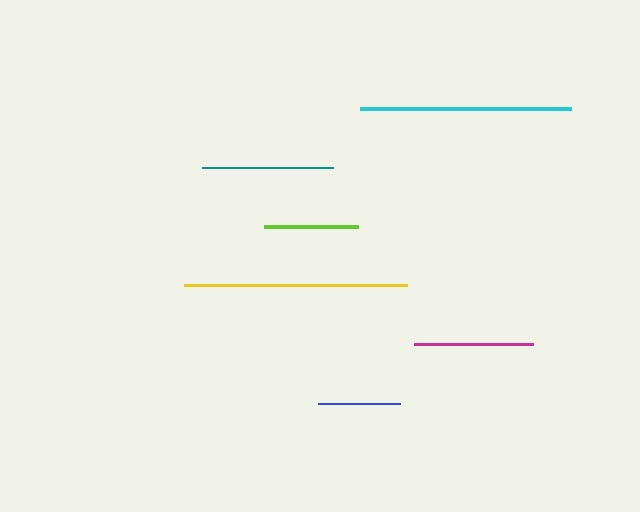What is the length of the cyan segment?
The cyan segment is approximately 211 pixels long.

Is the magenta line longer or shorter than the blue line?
The magenta line is longer than the blue line.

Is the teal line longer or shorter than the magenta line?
The teal line is longer than the magenta line.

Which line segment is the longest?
The yellow line is the longest at approximately 223 pixels.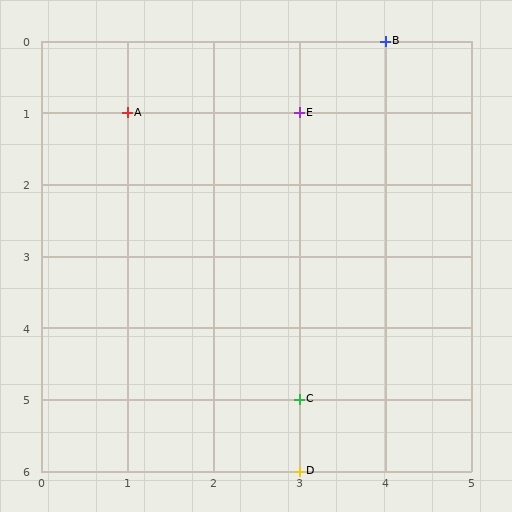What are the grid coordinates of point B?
Point B is at grid coordinates (4, 0).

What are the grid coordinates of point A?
Point A is at grid coordinates (1, 1).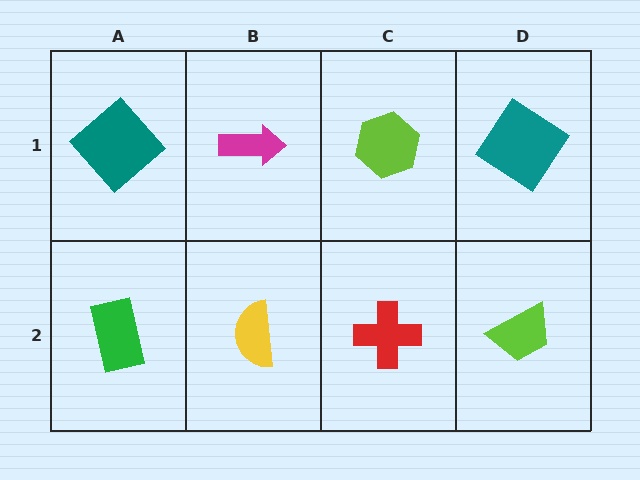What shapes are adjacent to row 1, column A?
A green rectangle (row 2, column A), a magenta arrow (row 1, column B).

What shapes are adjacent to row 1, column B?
A yellow semicircle (row 2, column B), a teal diamond (row 1, column A), a lime hexagon (row 1, column C).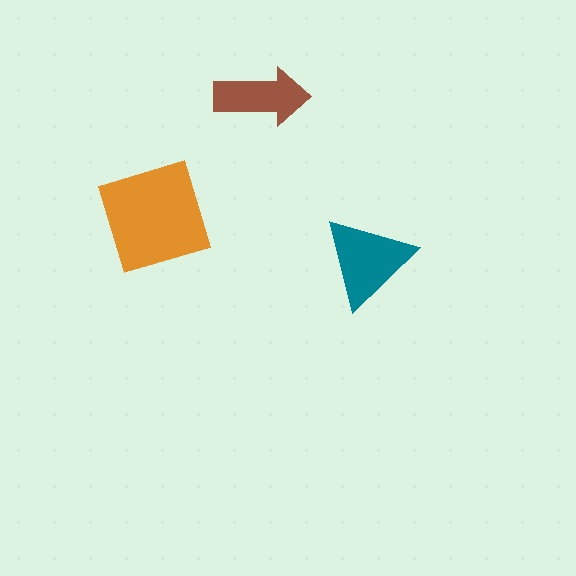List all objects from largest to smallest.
The orange square, the teal triangle, the brown arrow.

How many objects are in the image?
There are 3 objects in the image.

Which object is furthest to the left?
The orange square is leftmost.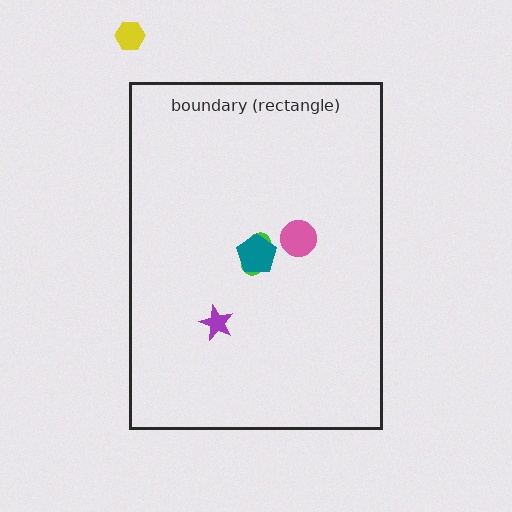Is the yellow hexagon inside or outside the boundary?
Outside.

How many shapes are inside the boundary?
4 inside, 1 outside.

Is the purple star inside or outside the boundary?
Inside.